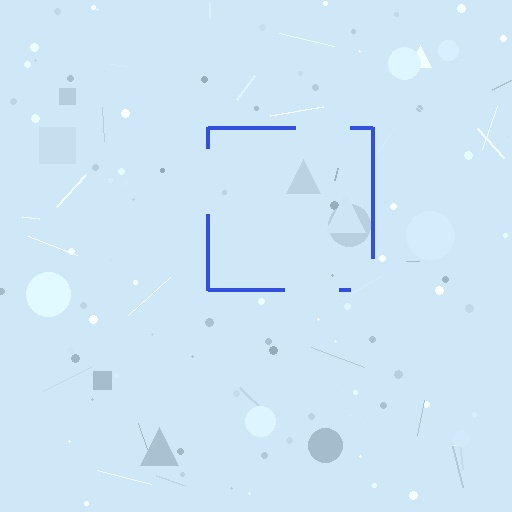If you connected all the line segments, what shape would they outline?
They would outline a square.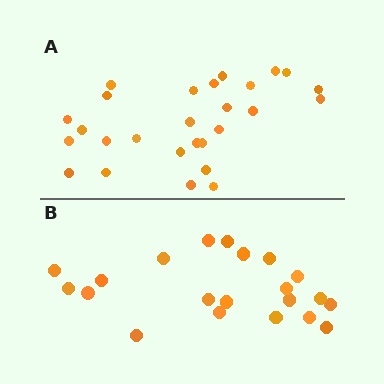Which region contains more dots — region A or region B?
Region A (the top region) has more dots.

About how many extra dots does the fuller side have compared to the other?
Region A has about 6 more dots than region B.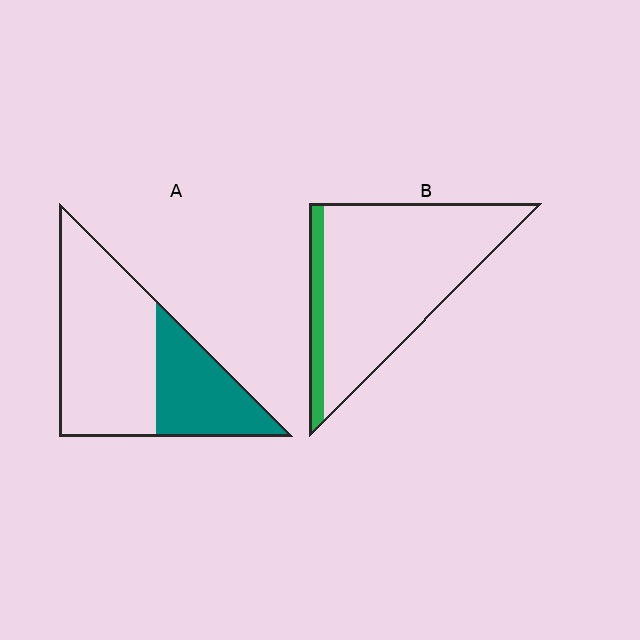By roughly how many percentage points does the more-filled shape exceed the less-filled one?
By roughly 20 percentage points (A over B).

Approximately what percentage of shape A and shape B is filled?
A is approximately 35% and B is approximately 10%.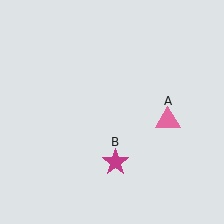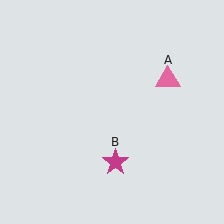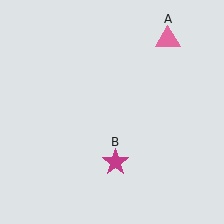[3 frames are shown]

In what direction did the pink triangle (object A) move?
The pink triangle (object A) moved up.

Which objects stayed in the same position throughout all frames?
Magenta star (object B) remained stationary.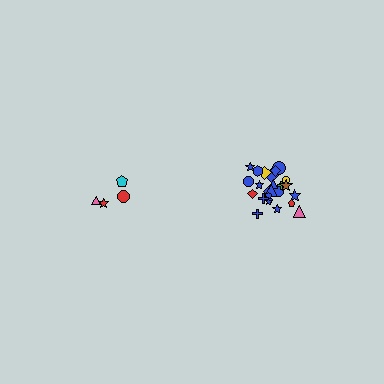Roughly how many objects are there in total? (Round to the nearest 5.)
Roughly 30 objects in total.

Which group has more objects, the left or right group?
The right group.